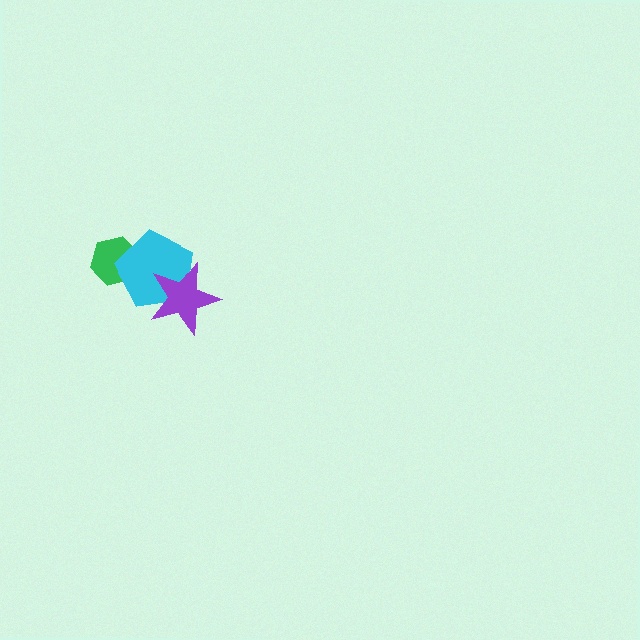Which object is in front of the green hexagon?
The cyan pentagon is in front of the green hexagon.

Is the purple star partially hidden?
No, no other shape covers it.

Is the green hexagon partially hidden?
Yes, it is partially covered by another shape.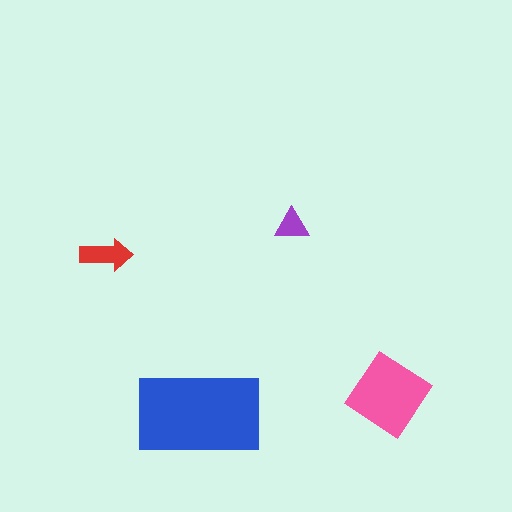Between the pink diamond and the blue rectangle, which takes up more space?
The blue rectangle.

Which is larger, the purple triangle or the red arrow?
The red arrow.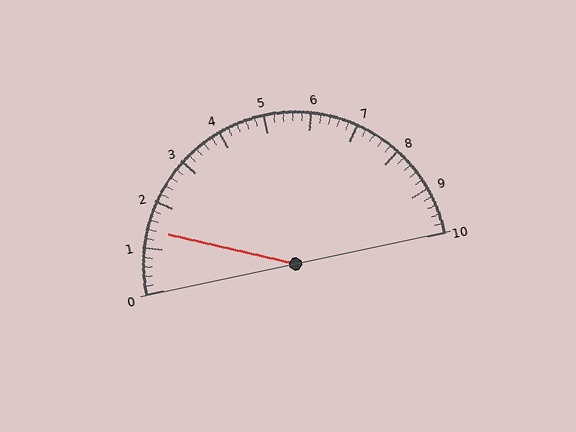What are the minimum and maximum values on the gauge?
The gauge ranges from 0 to 10.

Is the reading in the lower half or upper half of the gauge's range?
The reading is in the lower half of the range (0 to 10).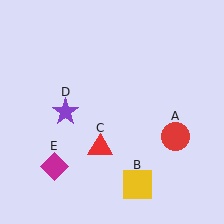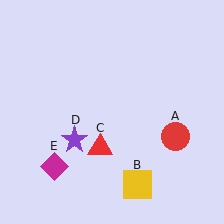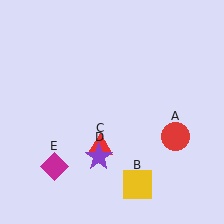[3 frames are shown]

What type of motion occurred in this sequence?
The purple star (object D) rotated counterclockwise around the center of the scene.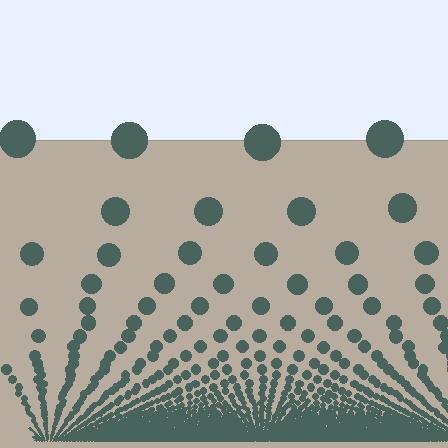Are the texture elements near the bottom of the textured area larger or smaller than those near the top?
Smaller. The gradient is inverted — elements near the bottom are smaller and denser.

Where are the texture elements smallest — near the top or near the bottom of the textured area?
Near the bottom.